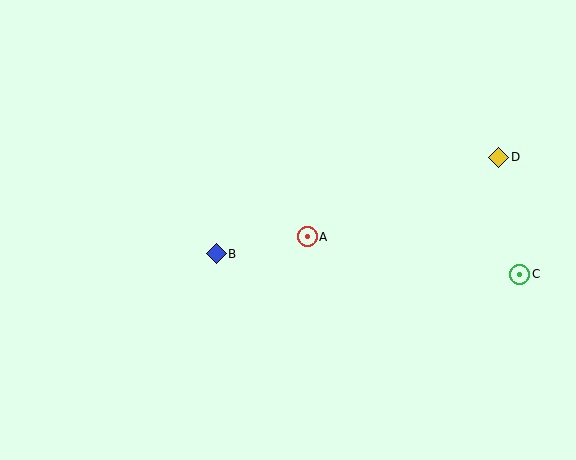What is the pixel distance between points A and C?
The distance between A and C is 216 pixels.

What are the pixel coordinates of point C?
Point C is at (520, 274).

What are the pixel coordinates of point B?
Point B is at (216, 254).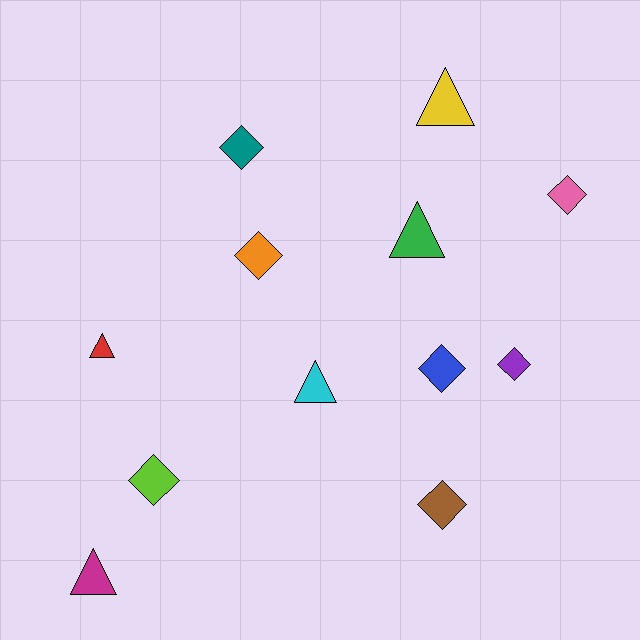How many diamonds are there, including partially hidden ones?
There are 7 diamonds.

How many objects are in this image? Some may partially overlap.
There are 12 objects.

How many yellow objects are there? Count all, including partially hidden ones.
There is 1 yellow object.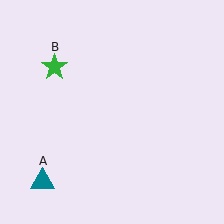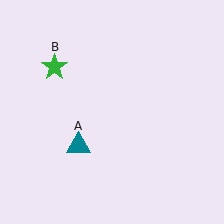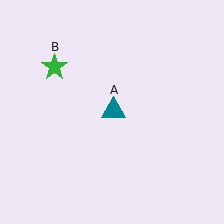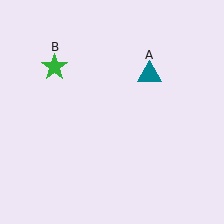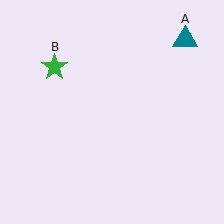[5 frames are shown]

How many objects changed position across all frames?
1 object changed position: teal triangle (object A).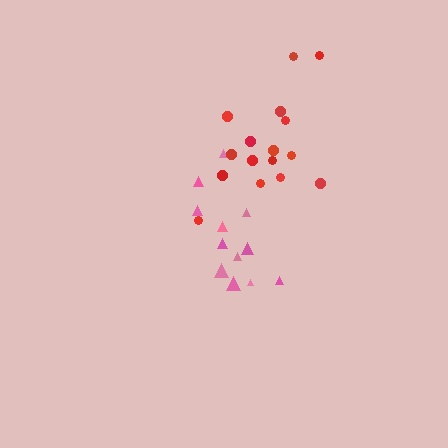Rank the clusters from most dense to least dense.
pink, red.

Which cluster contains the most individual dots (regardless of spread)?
Red (16).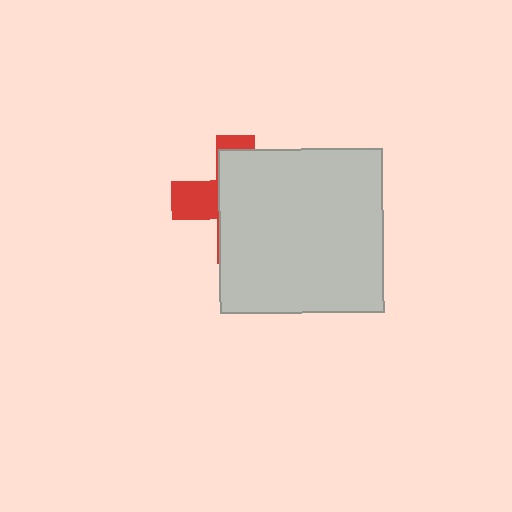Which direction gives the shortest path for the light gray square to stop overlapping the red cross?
Moving right gives the shortest separation.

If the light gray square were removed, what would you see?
You would see the complete red cross.